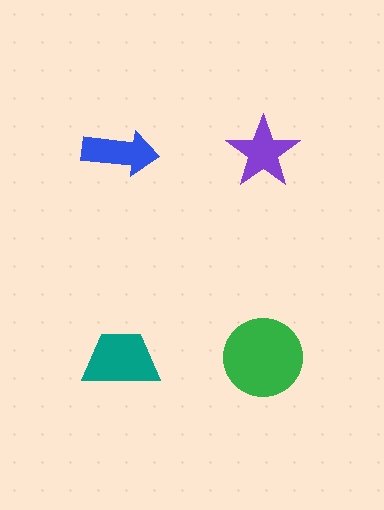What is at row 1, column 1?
A blue arrow.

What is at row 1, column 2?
A purple star.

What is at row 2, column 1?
A teal trapezoid.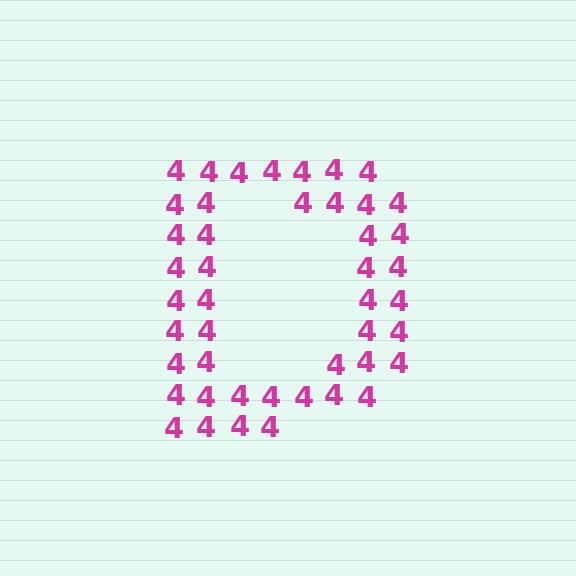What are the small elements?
The small elements are digit 4's.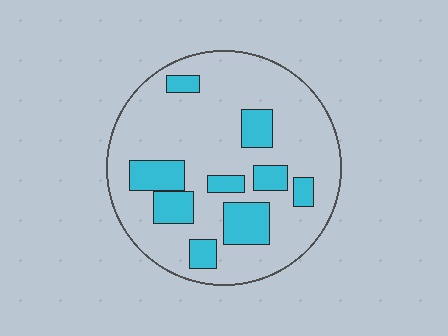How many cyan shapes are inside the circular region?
9.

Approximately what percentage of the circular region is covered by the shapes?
Approximately 25%.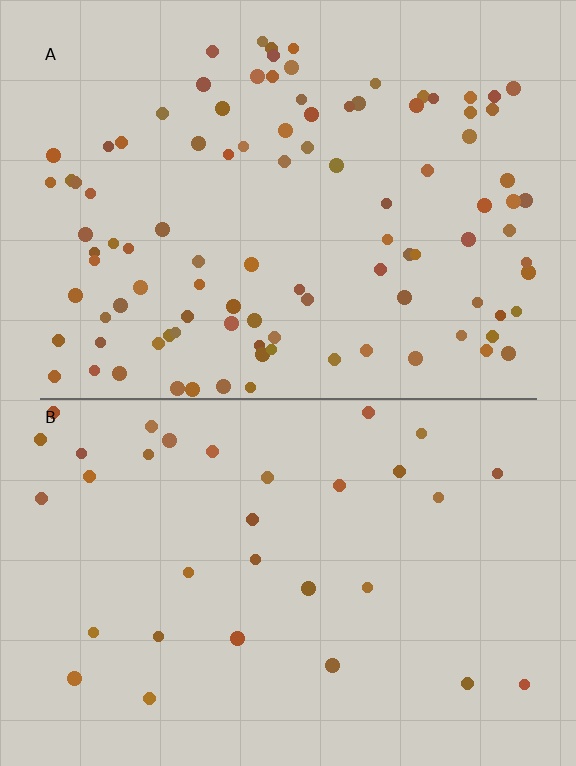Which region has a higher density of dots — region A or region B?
A (the top).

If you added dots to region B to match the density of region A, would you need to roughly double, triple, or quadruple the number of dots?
Approximately triple.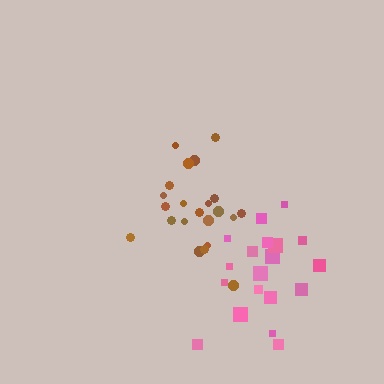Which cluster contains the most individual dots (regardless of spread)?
Brown (22).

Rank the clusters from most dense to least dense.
brown, pink.